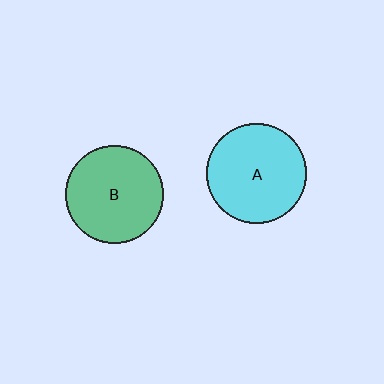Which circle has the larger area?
Circle A (cyan).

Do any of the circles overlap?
No, none of the circles overlap.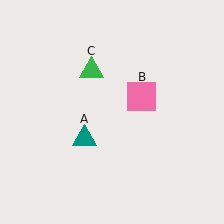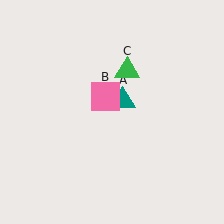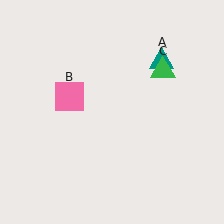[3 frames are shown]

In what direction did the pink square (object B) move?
The pink square (object B) moved left.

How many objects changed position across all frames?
3 objects changed position: teal triangle (object A), pink square (object B), green triangle (object C).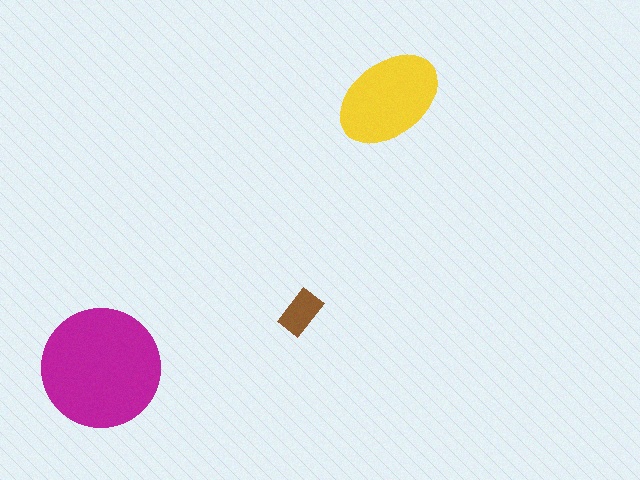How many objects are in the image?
There are 3 objects in the image.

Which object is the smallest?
The brown rectangle.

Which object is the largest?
The magenta circle.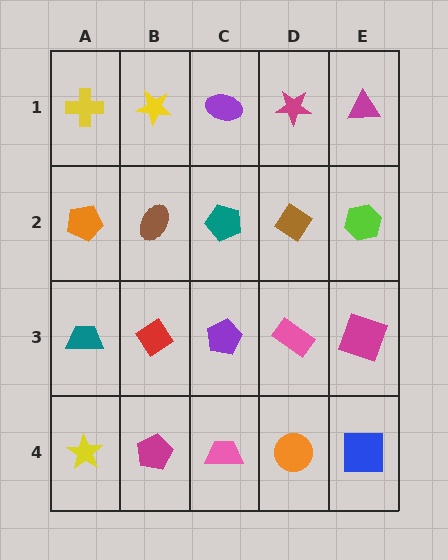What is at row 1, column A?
A yellow cross.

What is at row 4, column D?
An orange circle.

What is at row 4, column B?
A magenta pentagon.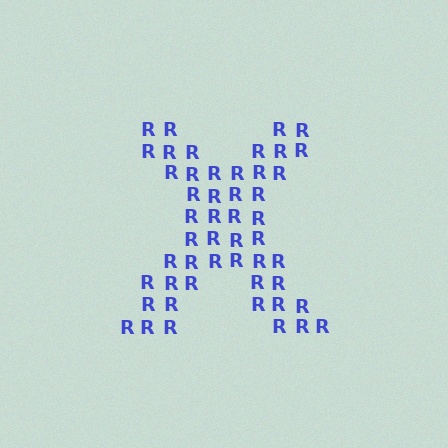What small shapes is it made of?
It is made of small letter R's.